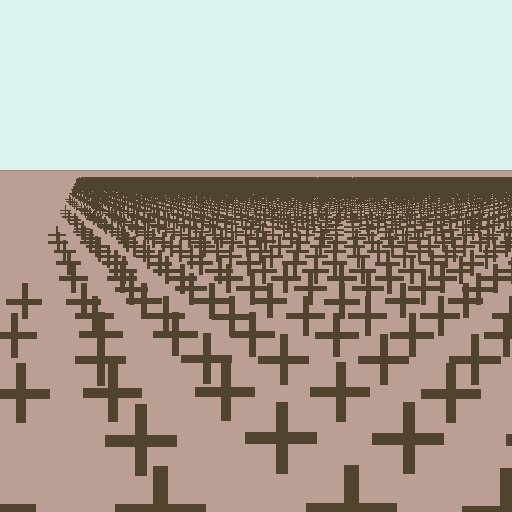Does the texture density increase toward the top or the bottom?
Density increases toward the top.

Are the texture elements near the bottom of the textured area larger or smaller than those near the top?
Larger. Near the bottom, elements are closer to the viewer and appear at a bigger on-screen size.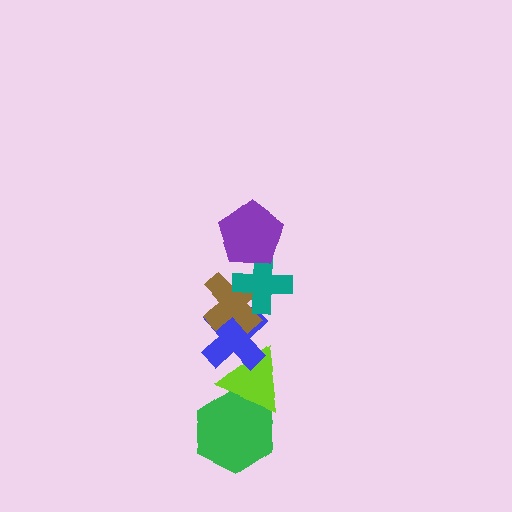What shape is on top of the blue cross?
The brown cross is on top of the blue cross.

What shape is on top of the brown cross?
The teal cross is on top of the brown cross.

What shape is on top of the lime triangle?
The blue cross is on top of the lime triangle.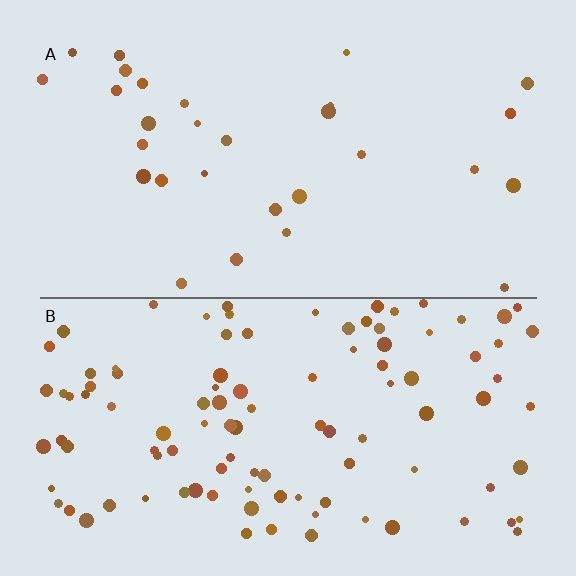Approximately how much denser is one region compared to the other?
Approximately 3.6× — region B over region A.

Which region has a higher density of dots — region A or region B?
B (the bottom).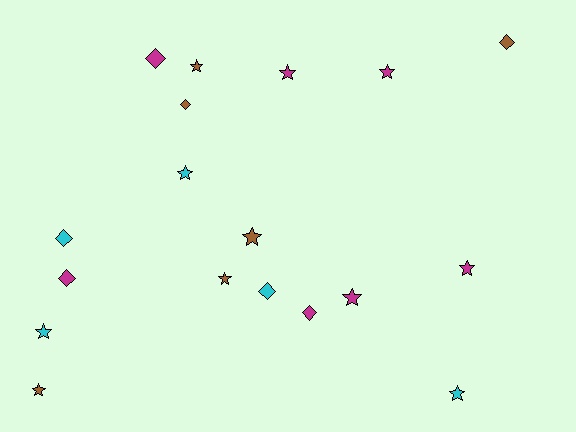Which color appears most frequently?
Magenta, with 7 objects.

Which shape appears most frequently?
Star, with 11 objects.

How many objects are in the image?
There are 18 objects.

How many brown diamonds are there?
There are 2 brown diamonds.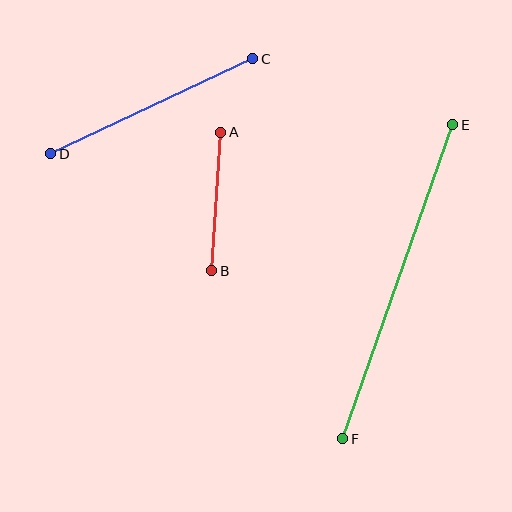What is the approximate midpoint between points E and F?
The midpoint is at approximately (398, 282) pixels.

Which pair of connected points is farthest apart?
Points E and F are farthest apart.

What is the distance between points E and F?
The distance is approximately 333 pixels.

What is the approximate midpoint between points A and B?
The midpoint is at approximately (216, 201) pixels.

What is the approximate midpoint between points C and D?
The midpoint is at approximately (152, 106) pixels.